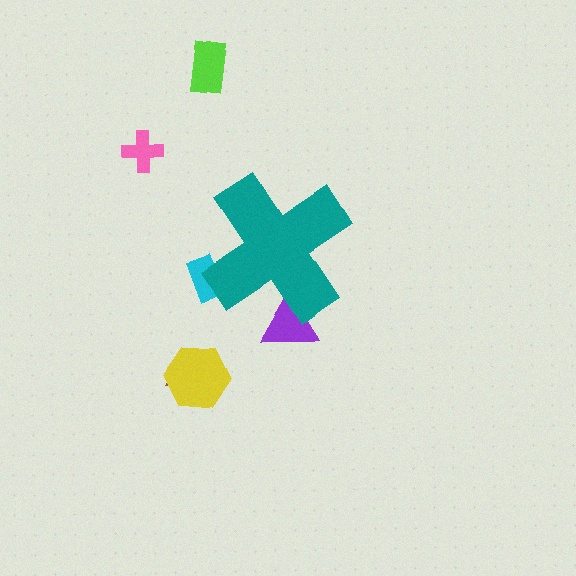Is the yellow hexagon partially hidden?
No, the yellow hexagon is fully visible.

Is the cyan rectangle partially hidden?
Yes, the cyan rectangle is partially hidden behind the teal cross.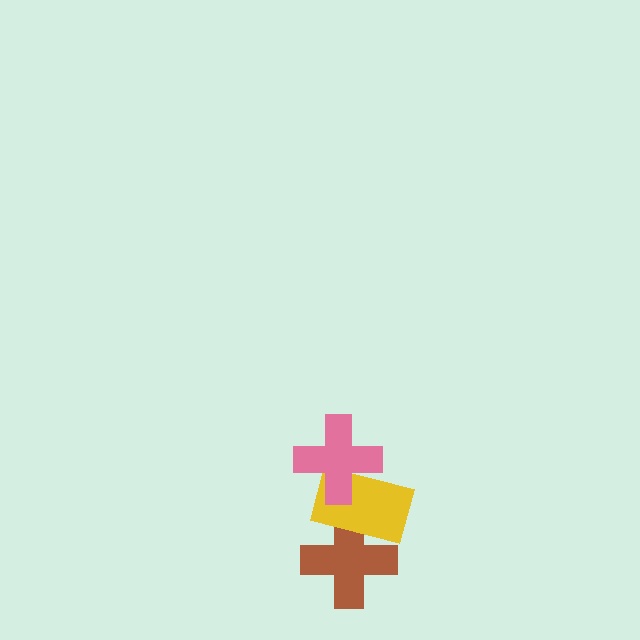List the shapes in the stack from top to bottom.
From top to bottom: the pink cross, the yellow rectangle, the brown cross.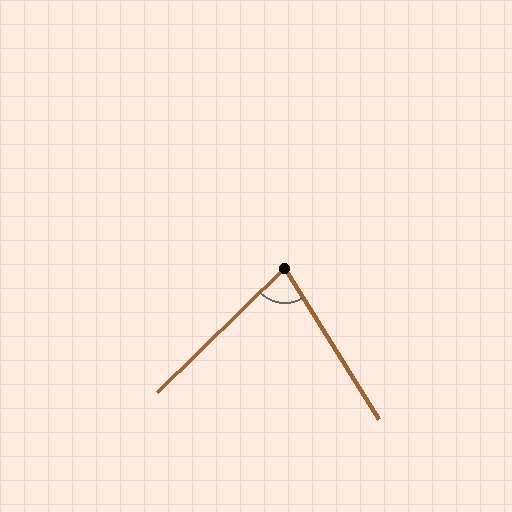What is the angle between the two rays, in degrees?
Approximately 77 degrees.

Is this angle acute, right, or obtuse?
It is acute.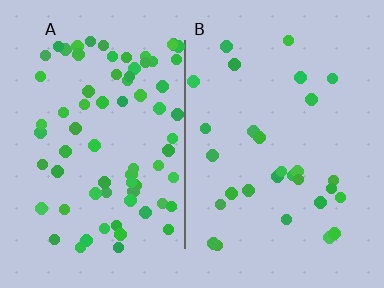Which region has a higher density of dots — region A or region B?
A (the left).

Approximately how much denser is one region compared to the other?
Approximately 2.5× — region A over region B.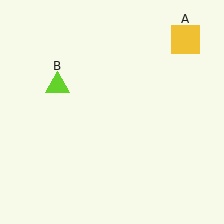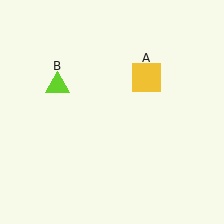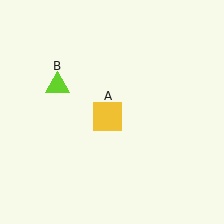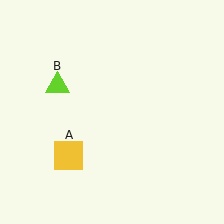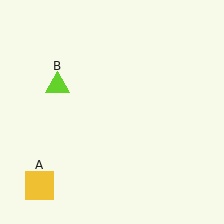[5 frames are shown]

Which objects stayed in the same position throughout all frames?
Lime triangle (object B) remained stationary.